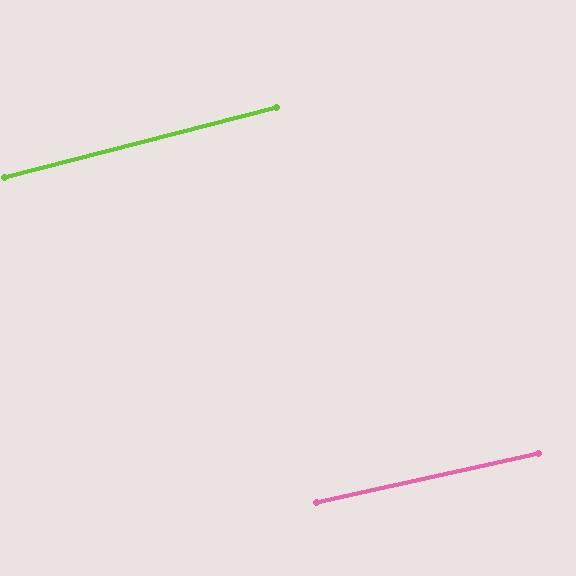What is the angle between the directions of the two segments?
Approximately 2 degrees.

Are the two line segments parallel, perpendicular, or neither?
Parallel — their directions differ by only 1.9°.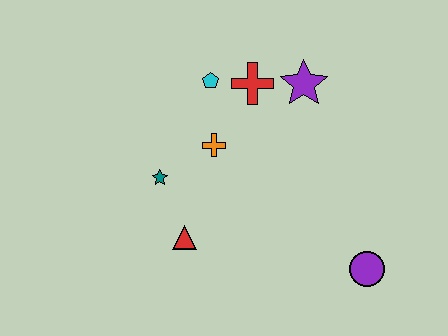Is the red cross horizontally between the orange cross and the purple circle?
Yes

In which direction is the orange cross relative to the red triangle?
The orange cross is above the red triangle.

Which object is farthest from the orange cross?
The purple circle is farthest from the orange cross.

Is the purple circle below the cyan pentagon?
Yes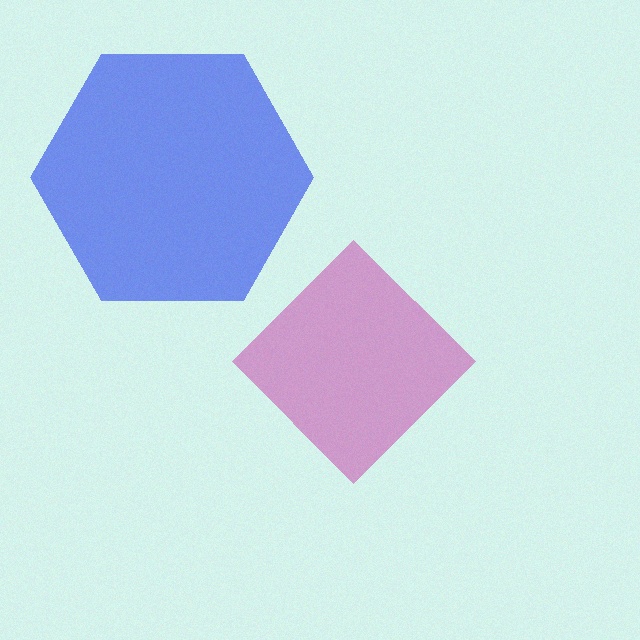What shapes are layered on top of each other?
The layered shapes are: a magenta diamond, a blue hexagon.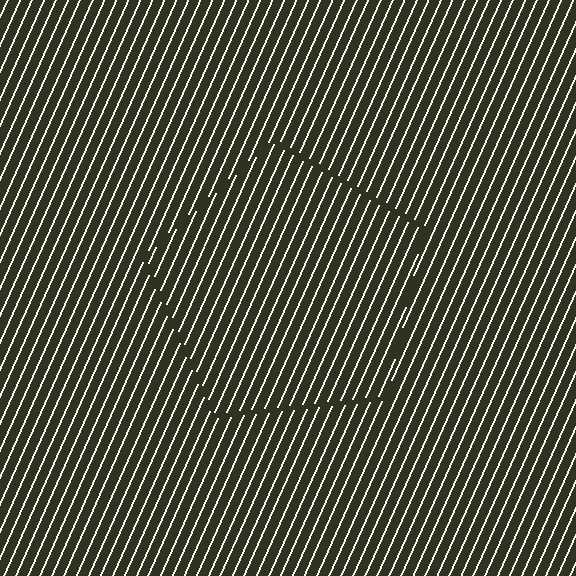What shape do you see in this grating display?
An illusory pentagon. The interior of the shape contains the same grating, shifted by half a period — the contour is defined by the phase discontinuity where line-ends from the inner and outer gratings abut.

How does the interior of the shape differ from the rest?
The interior of the shape contains the same grating, shifted by half a period — the contour is defined by the phase discontinuity where line-ends from the inner and outer gratings abut.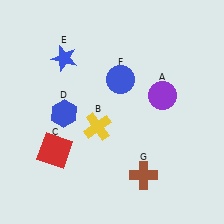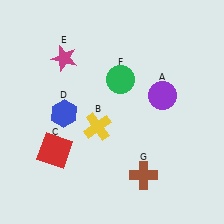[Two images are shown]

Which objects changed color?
E changed from blue to magenta. F changed from blue to green.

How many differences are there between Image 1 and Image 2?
There are 2 differences between the two images.